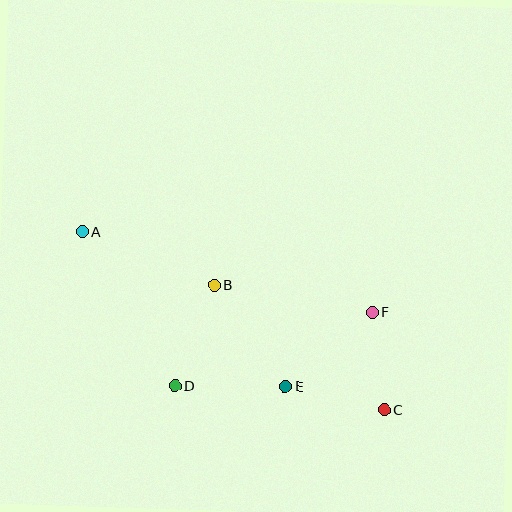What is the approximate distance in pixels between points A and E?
The distance between A and E is approximately 256 pixels.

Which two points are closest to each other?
Points C and F are closest to each other.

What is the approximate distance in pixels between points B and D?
The distance between B and D is approximately 108 pixels.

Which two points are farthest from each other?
Points A and C are farthest from each other.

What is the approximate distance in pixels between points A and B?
The distance between A and B is approximately 143 pixels.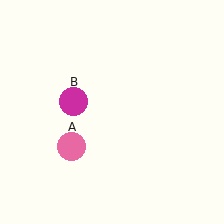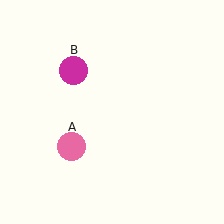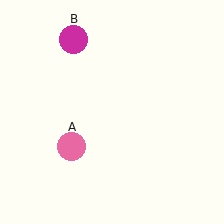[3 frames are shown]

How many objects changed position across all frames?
1 object changed position: magenta circle (object B).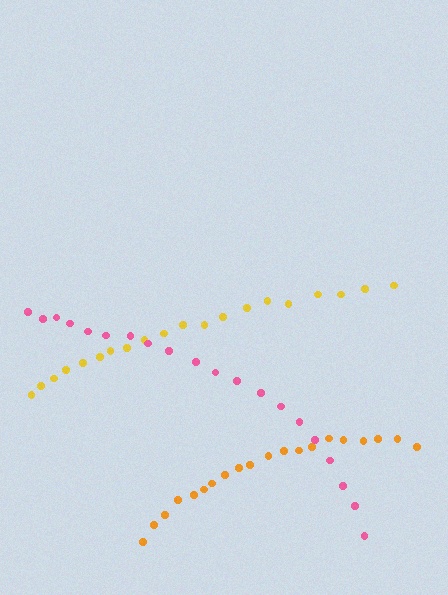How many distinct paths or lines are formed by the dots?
There are 3 distinct paths.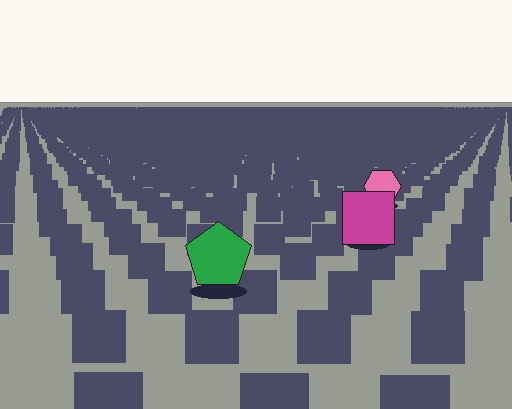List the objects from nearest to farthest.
From nearest to farthest: the green pentagon, the magenta square, the pink hexagon.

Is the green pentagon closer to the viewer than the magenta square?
Yes. The green pentagon is closer — you can tell from the texture gradient: the ground texture is coarser near it.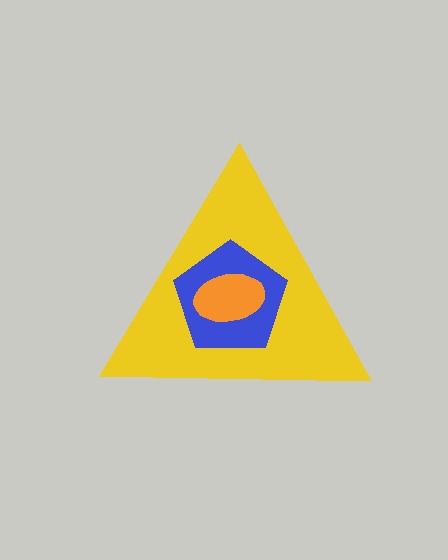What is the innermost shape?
The orange ellipse.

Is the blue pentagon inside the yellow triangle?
Yes.